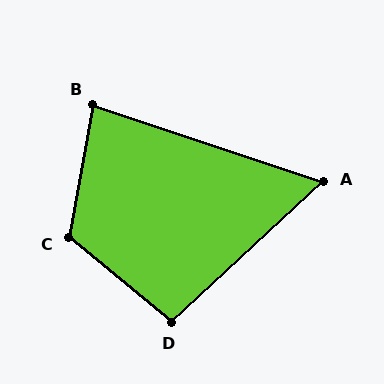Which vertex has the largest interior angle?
C, at approximately 119 degrees.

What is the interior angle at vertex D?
Approximately 98 degrees (obtuse).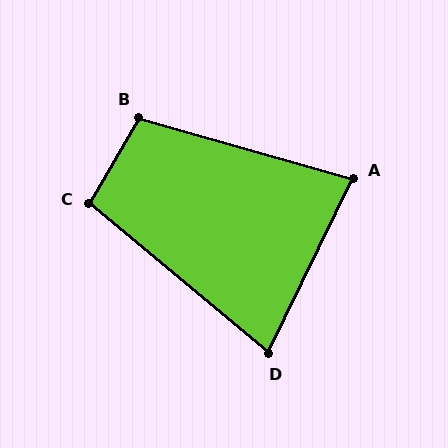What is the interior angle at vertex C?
Approximately 100 degrees (obtuse).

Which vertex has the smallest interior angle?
D, at approximately 76 degrees.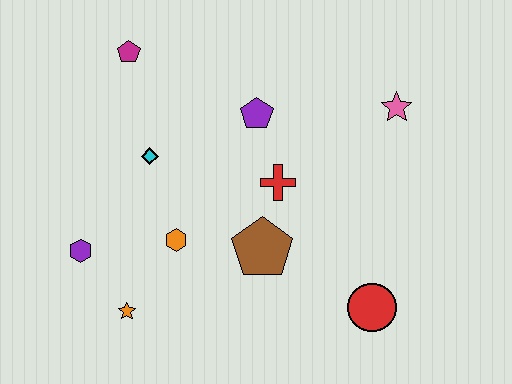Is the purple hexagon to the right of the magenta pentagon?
No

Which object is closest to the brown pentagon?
The red cross is closest to the brown pentagon.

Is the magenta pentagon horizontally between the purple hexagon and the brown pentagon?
Yes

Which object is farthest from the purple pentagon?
The orange star is farthest from the purple pentagon.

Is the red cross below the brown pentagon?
No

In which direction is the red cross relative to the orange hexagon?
The red cross is to the right of the orange hexagon.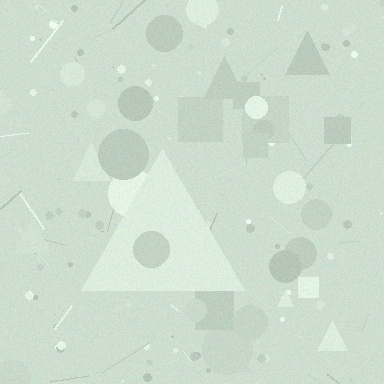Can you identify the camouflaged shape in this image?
The camouflaged shape is a triangle.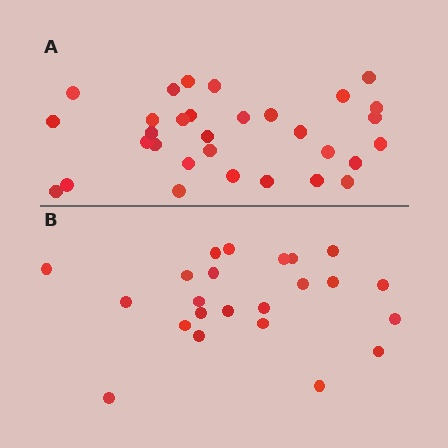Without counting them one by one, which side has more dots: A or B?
Region A (the top region) has more dots.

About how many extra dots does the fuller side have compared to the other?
Region A has roughly 8 or so more dots than region B.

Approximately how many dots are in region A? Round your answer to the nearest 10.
About 30 dots. (The exact count is 31, which rounds to 30.)